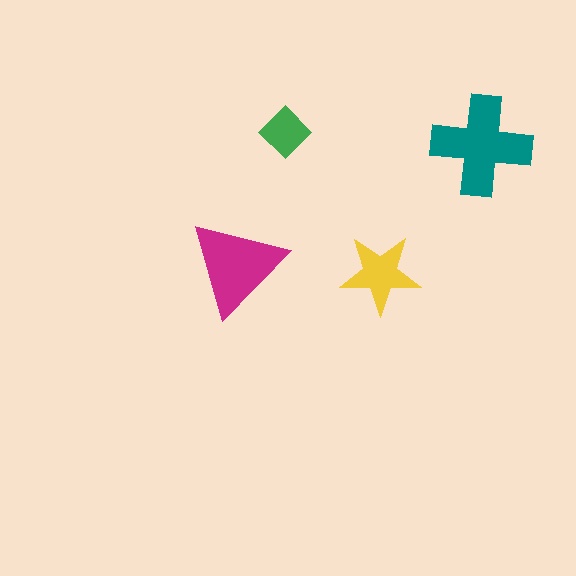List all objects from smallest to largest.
The green diamond, the yellow star, the magenta triangle, the teal cross.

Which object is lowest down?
The yellow star is bottommost.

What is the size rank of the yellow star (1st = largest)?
3rd.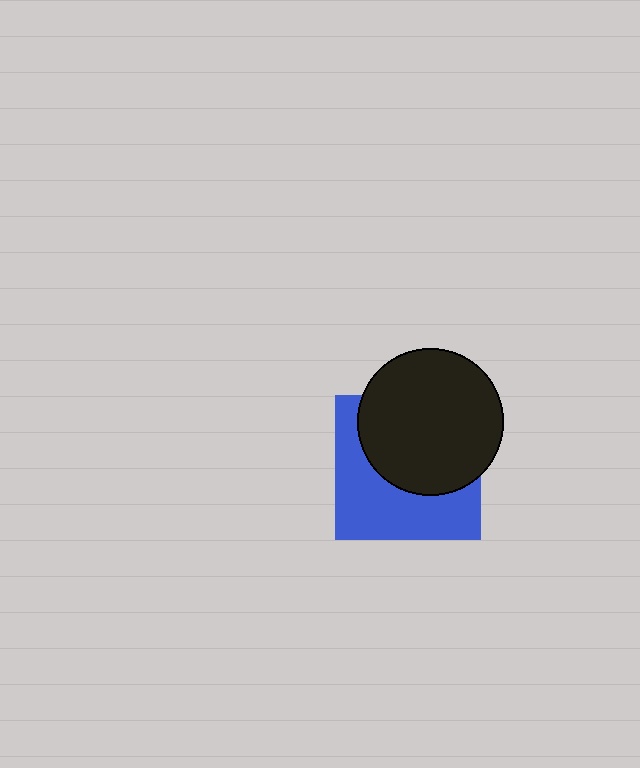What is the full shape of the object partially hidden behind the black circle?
The partially hidden object is a blue square.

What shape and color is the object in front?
The object in front is a black circle.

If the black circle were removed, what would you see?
You would see the complete blue square.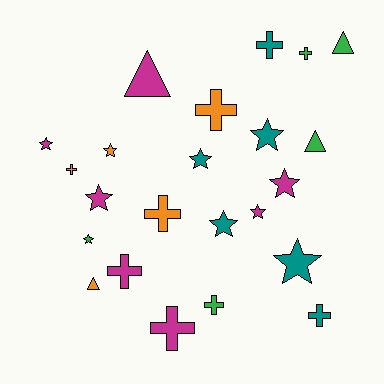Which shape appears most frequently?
Star, with 10 objects.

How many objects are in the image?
There are 23 objects.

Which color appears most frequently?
Magenta, with 7 objects.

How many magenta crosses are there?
There are 2 magenta crosses.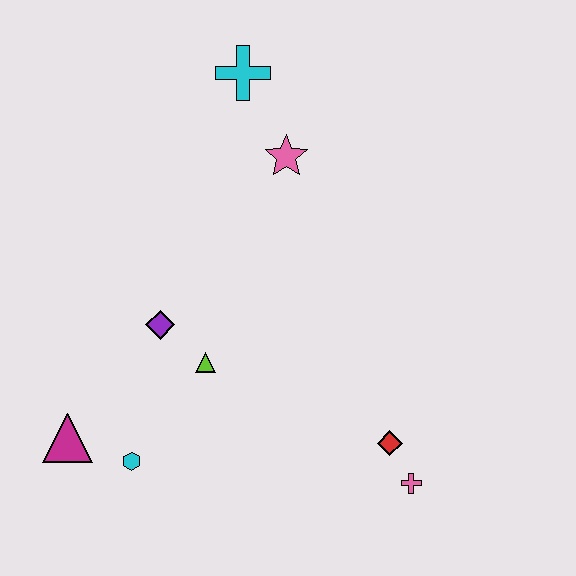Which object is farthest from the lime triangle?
The cyan cross is farthest from the lime triangle.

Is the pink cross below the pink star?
Yes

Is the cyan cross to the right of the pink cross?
No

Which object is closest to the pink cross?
The red diamond is closest to the pink cross.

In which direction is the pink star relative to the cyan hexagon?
The pink star is above the cyan hexagon.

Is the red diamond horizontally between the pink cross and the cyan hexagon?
Yes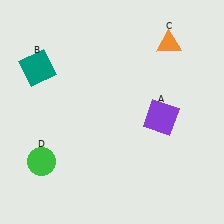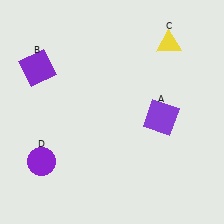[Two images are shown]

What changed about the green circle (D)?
In Image 1, D is green. In Image 2, it changed to purple.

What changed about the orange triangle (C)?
In Image 1, C is orange. In Image 2, it changed to yellow.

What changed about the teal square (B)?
In Image 1, B is teal. In Image 2, it changed to purple.